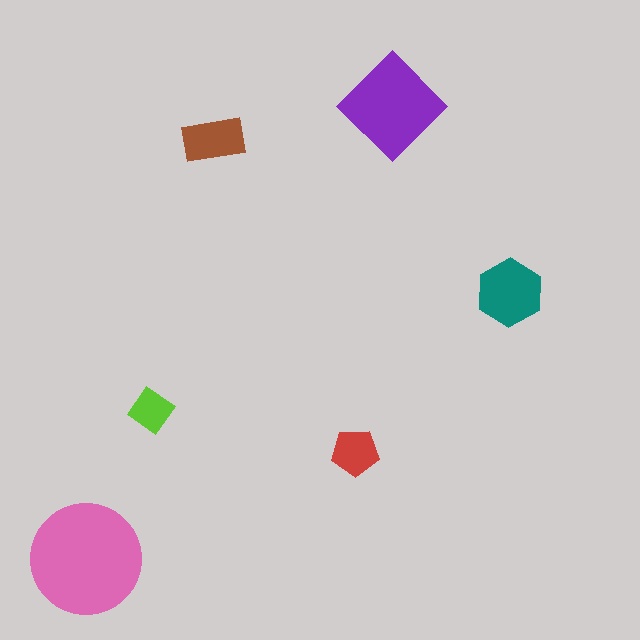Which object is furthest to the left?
The pink circle is leftmost.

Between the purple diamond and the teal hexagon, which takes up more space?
The purple diamond.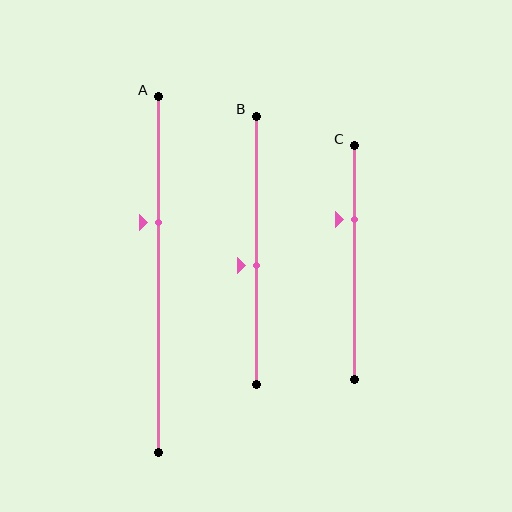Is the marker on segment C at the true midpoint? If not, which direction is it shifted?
No, the marker on segment C is shifted upward by about 18% of the segment length.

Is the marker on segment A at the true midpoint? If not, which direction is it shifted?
No, the marker on segment A is shifted upward by about 15% of the segment length.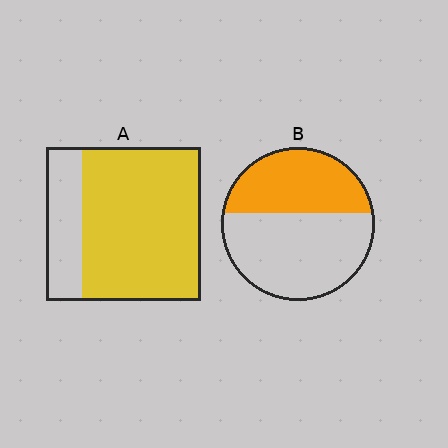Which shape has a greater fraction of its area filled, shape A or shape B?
Shape A.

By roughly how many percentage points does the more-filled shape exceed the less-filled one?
By roughly 35 percentage points (A over B).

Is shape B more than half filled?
No.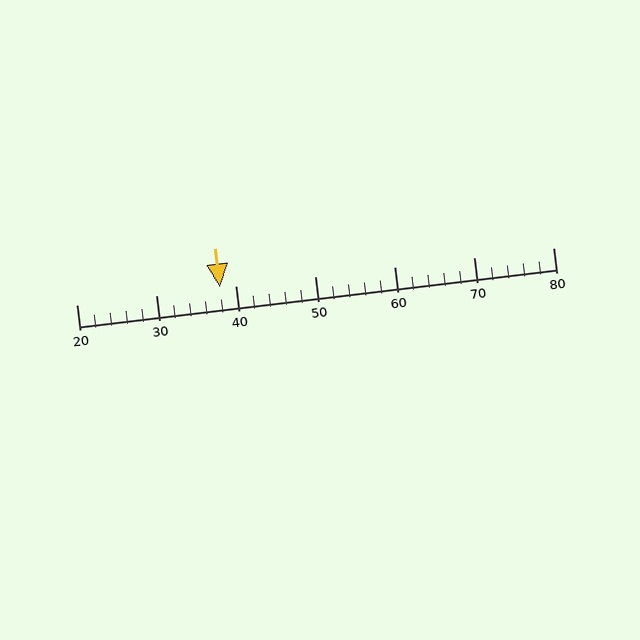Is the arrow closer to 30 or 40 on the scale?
The arrow is closer to 40.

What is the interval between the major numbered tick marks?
The major tick marks are spaced 10 units apart.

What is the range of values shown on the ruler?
The ruler shows values from 20 to 80.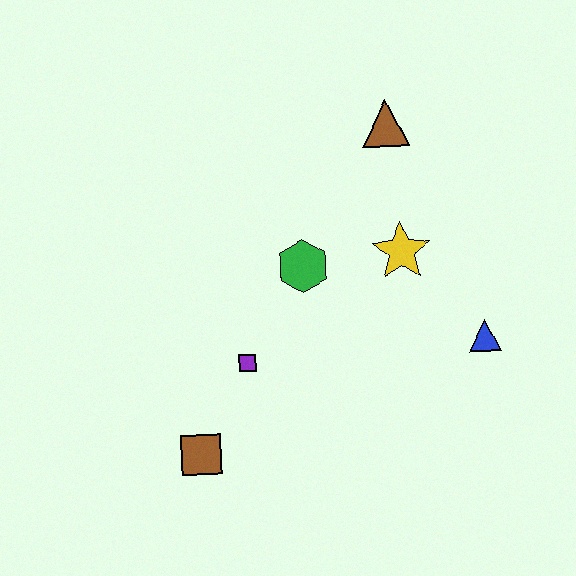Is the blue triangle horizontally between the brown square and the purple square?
No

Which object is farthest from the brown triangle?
The brown square is farthest from the brown triangle.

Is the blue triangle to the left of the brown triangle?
No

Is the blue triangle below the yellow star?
Yes